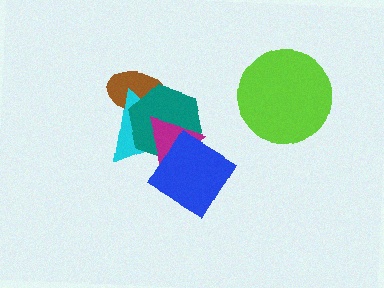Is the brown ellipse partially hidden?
Yes, it is partially covered by another shape.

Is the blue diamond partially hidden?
No, no other shape covers it.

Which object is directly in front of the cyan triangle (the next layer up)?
The teal hexagon is directly in front of the cyan triangle.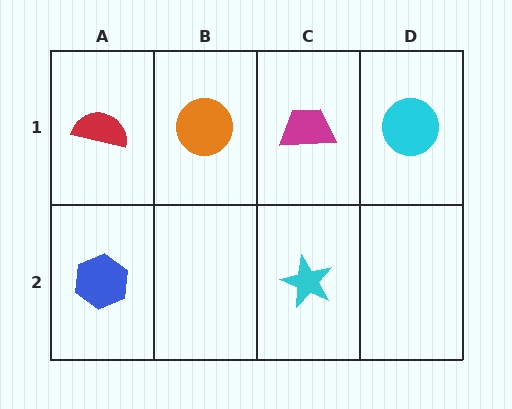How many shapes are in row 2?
2 shapes.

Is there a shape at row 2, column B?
No, that cell is empty.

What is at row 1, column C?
A magenta trapezoid.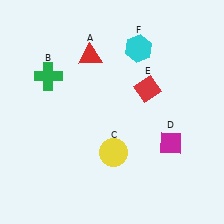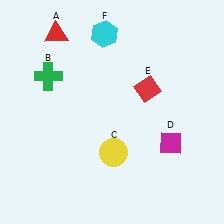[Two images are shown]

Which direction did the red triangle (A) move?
The red triangle (A) moved left.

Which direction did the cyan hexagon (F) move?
The cyan hexagon (F) moved left.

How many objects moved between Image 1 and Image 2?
2 objects moved between the two images.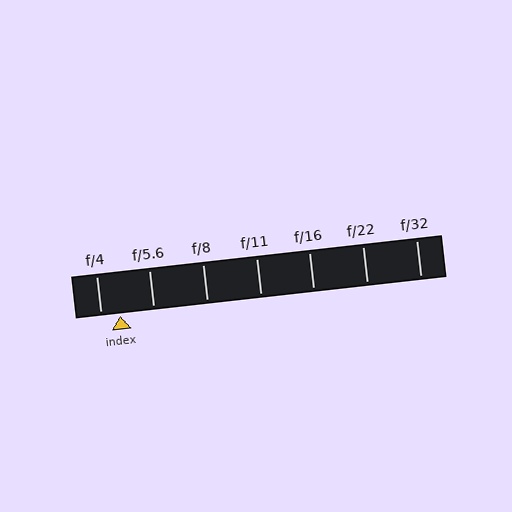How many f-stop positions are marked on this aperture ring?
There are 7 f-stop positions marked.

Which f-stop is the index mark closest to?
The index mark is closest to f/4.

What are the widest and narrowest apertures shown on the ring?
The widest aperture shown is f/4 and the narrowest is f/32.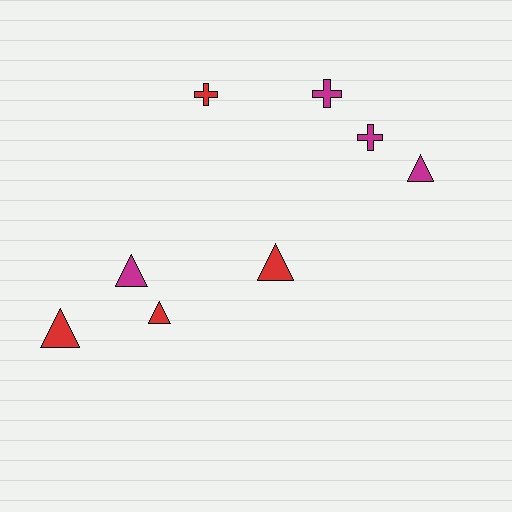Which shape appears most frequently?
Triangle, with 5 objects.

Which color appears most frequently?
Red, with 4 objects.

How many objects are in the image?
There are 8 objects.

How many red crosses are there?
There is 1 red cross.